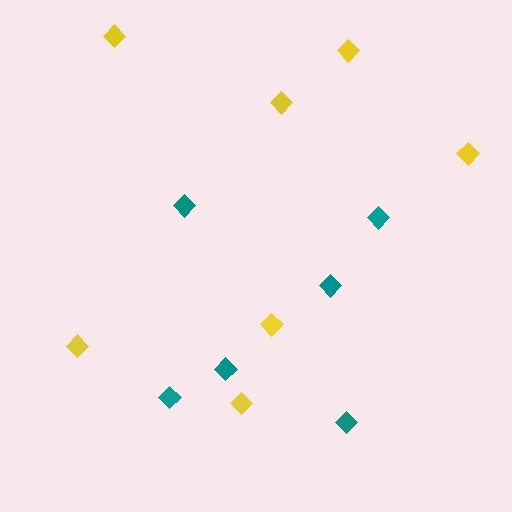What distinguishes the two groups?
There are 2 groups: one group of yellow diamonds (7) and one group of teal diamonds (6).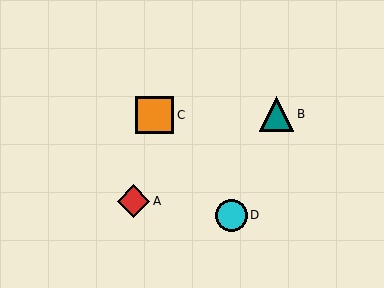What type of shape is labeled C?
Shape C is an orange square.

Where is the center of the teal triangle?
The center of the teal triangle is at (276, 114).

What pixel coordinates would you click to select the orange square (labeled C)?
Click at (155, 115) to select the orange square C.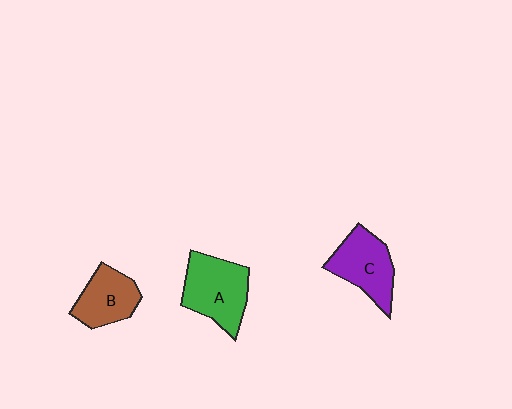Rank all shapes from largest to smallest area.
From largest to smallest: A (green), C (purple), B (brown).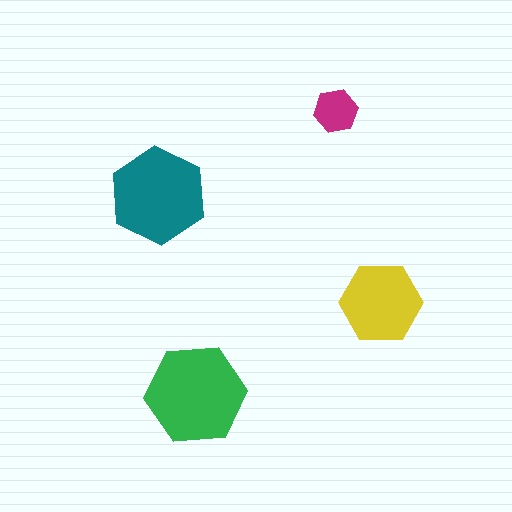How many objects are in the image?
There are 4 objects in the image.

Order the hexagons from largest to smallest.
the green one, the teal one, the yellow one, the magenta one.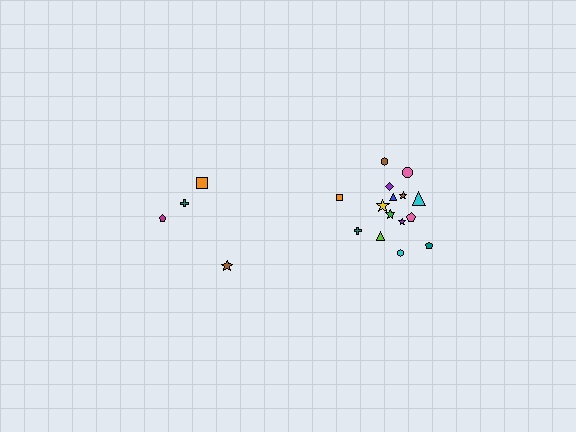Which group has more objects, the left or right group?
The right group.